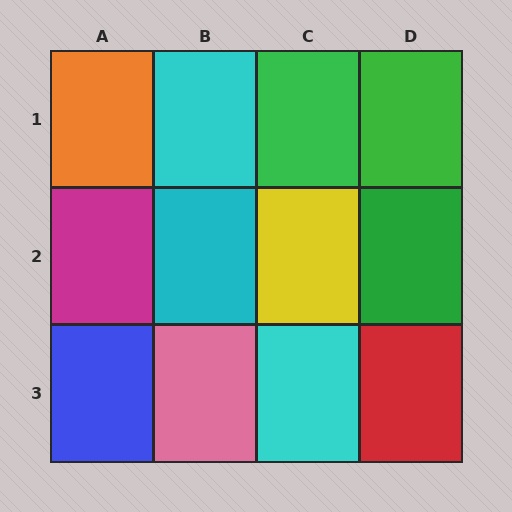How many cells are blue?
1 cell is blue.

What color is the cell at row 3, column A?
Blue.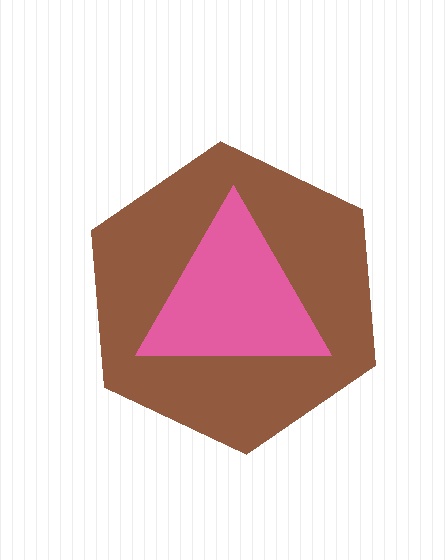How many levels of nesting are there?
2.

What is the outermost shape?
The brown hexagon.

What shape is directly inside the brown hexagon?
The pink triangle.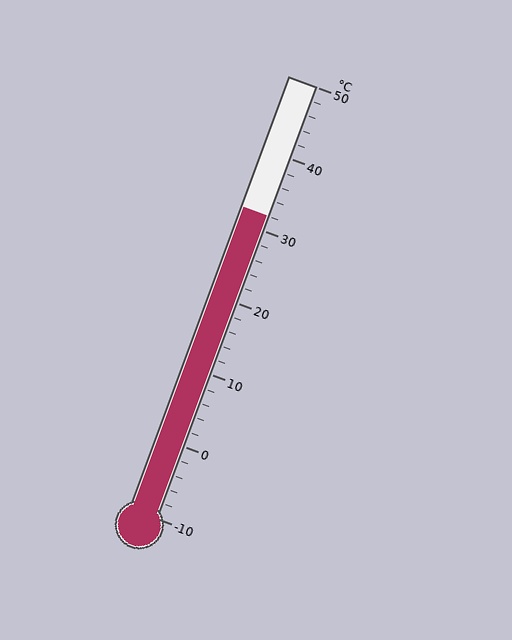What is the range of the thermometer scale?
The thermometer scale ranges from -10°C to 50°C.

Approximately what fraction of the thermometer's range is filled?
The thermometer is filled to approximately 70% of its range.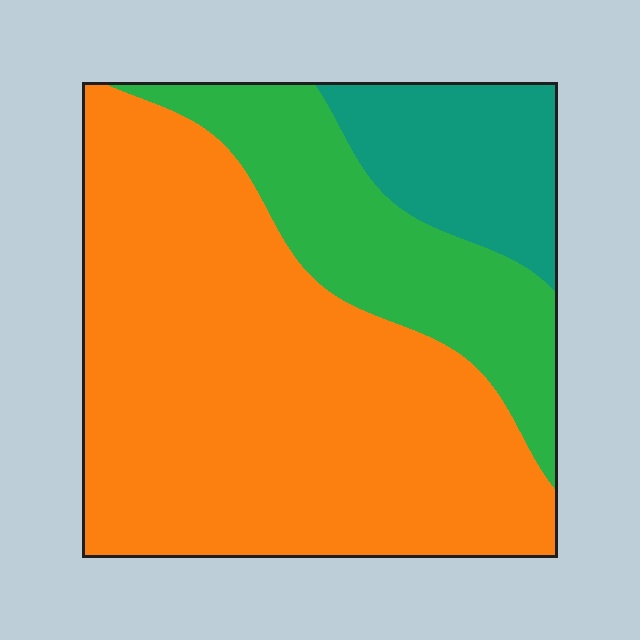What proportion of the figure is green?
Green covers about 20% of the figure.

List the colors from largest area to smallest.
From largest to smallest: orange, green, teal.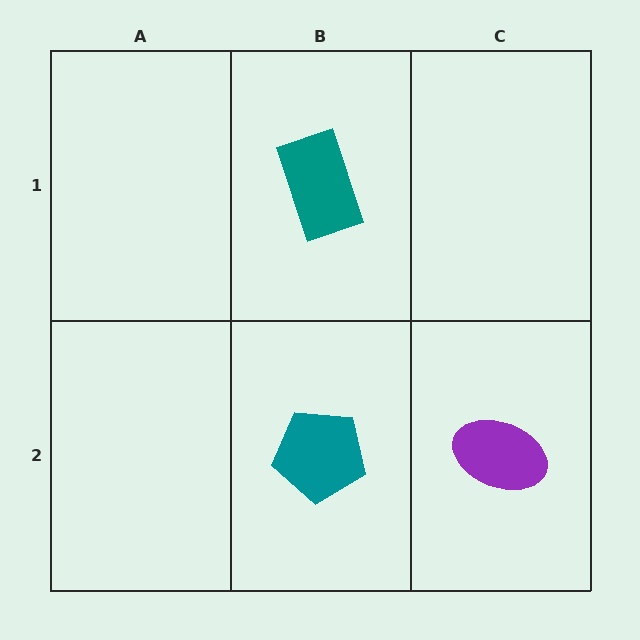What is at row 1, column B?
A teal rectangle.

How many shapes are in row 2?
2 shapes.